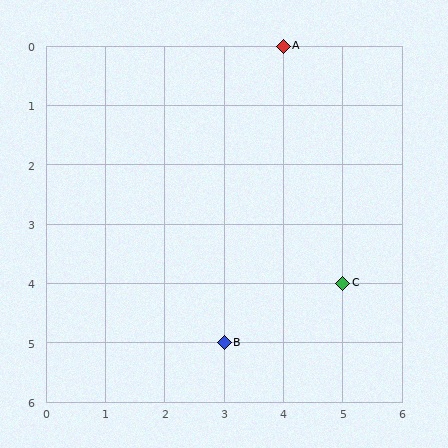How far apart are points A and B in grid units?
Points A and B are 1 column and 5 rows apart (about 5.1 grid units diagonally).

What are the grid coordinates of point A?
Point A is at grid coordinates (4, 0).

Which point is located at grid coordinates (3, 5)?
Point B is at (3, 5).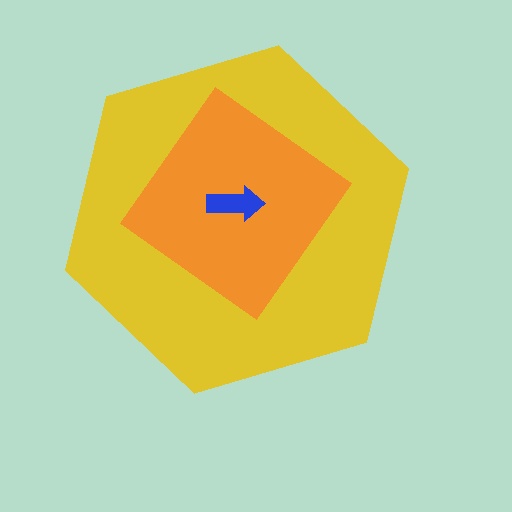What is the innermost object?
The blue arrow.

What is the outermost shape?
The yellow hexagon.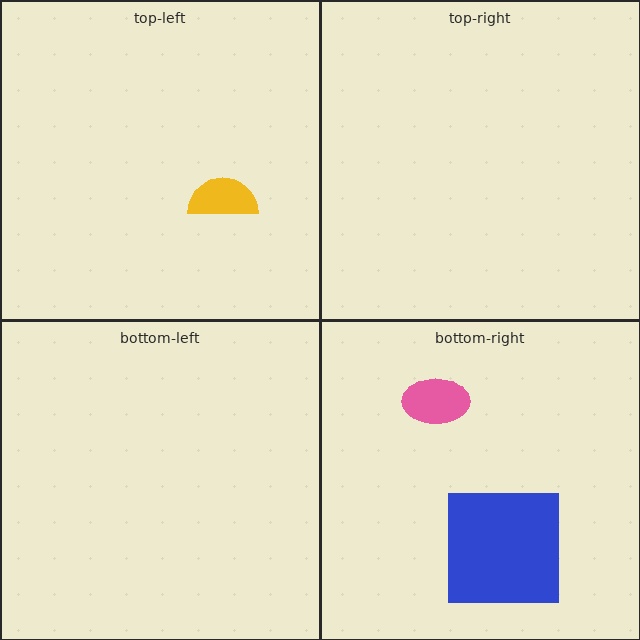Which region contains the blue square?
The bottom-right region.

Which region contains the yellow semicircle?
The top-left region.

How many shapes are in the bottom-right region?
2.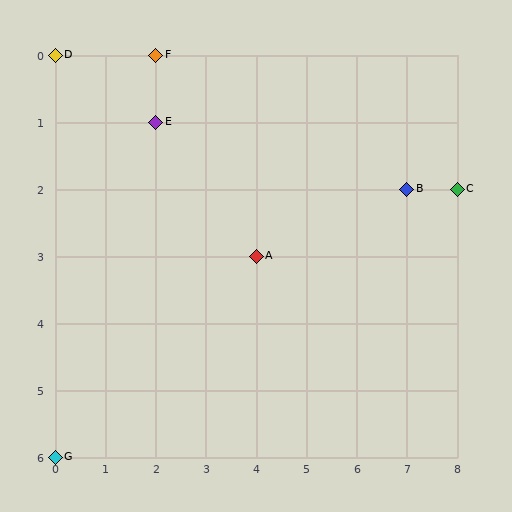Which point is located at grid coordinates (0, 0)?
Point D is at (0, 0).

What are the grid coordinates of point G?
Point G is at grid coordinates (0, 6).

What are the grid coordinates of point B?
Point B is at grid coordinates (7, 2).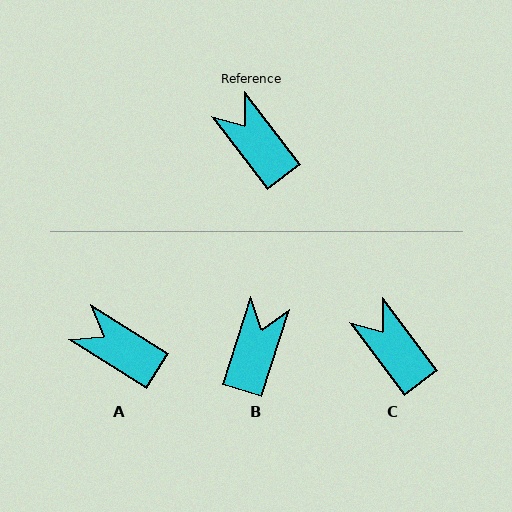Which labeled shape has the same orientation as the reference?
C.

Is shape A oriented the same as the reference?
No, it is off by about 21 degrees.